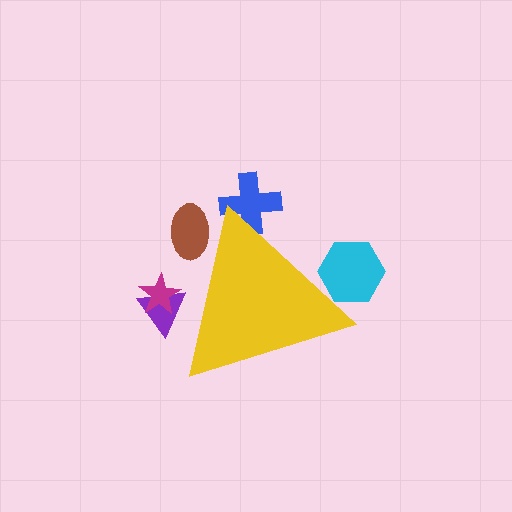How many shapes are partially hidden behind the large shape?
5 shapes are partially hidden.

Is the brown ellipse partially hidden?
Yes, the brown ellipse is partially hidden behind the yellow triangle.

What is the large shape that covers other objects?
A yellow triangle.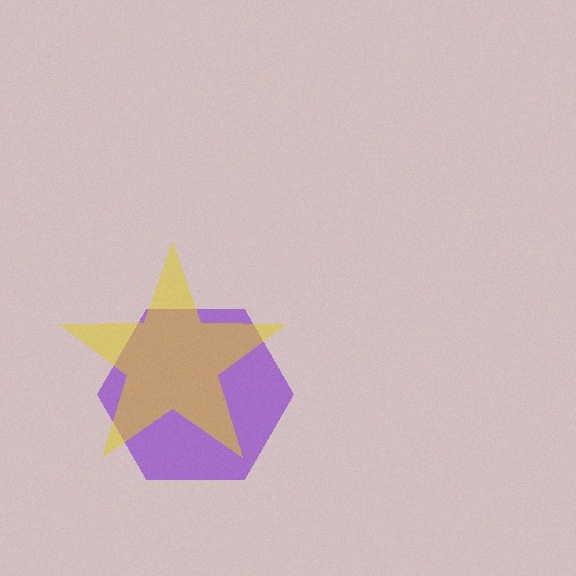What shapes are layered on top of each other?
The layered shapes are: a purple hexagon, a yellow star.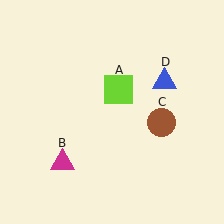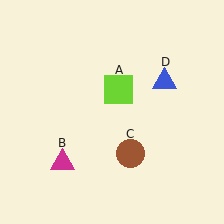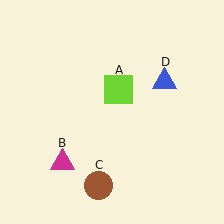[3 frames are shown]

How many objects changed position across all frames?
1 object changed position: brown circle (object C).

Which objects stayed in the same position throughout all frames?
Lime square (object A) and magenta triangle (object B) and blue triangle (object D) remained stationary.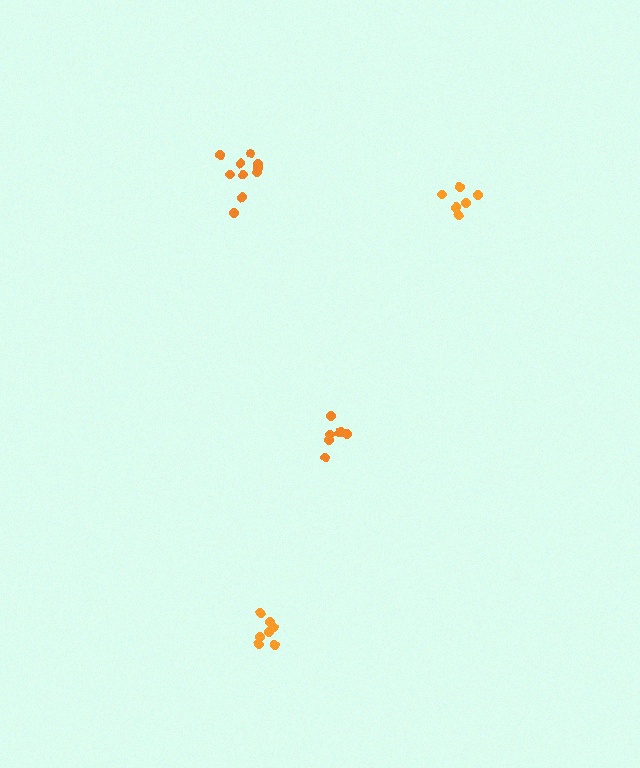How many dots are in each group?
Group 1: 10 dots, Group 2: 6 dots, Group 3: 7 dots, Group 4: 7 dots (30 total).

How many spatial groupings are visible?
There are 4 spatial groupings.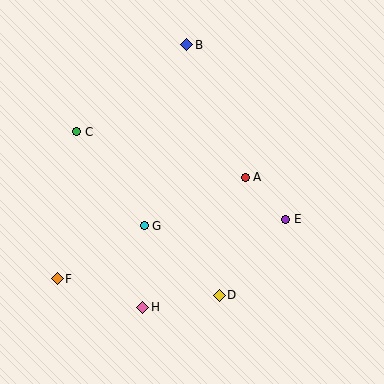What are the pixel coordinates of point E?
Point E is at (286, 219).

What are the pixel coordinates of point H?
Point H is at (143, 307).